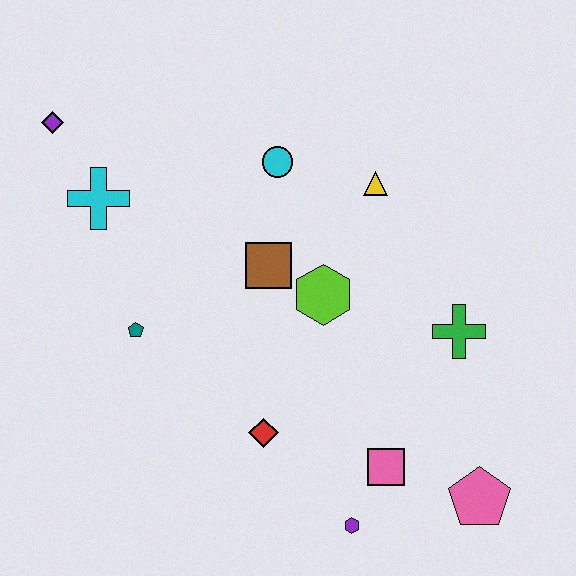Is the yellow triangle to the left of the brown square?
No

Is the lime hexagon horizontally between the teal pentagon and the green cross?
Yes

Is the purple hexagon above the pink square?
No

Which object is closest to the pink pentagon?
The pink square is closest to the pink pentagon.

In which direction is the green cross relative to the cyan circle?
The green cross is to the right of the cyan circle.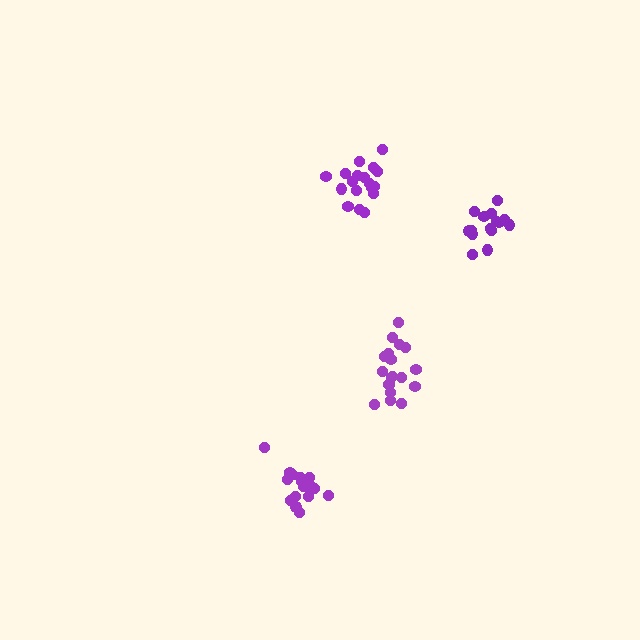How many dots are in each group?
Group 1: 18 dots, Group 2: 18 dots, Group 3: 16 dots, Group 4: 17 dots (69 total).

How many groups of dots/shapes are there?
There are 4 groups.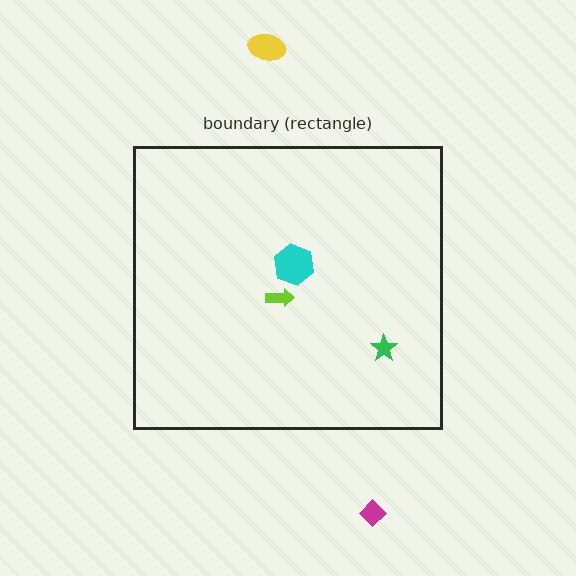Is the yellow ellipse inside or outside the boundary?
Outside.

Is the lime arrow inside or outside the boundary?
Inside.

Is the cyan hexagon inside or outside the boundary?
Inside.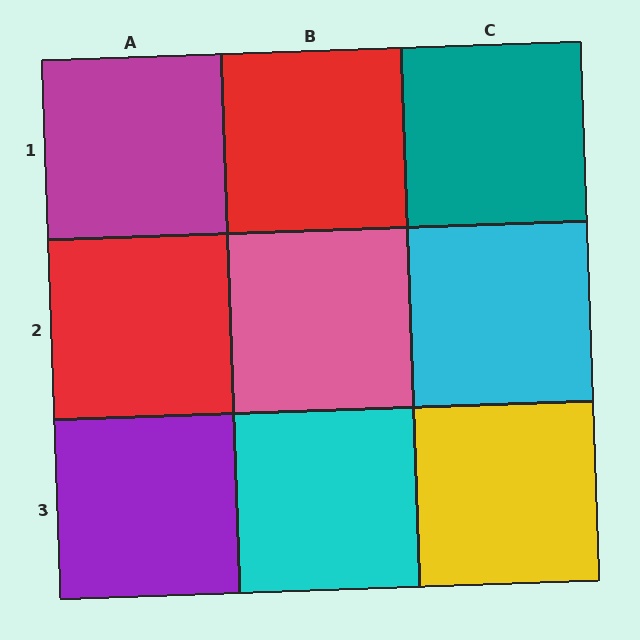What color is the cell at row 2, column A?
Red.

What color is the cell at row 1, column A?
Magenta.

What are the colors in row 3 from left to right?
Purple, cyan, yellow.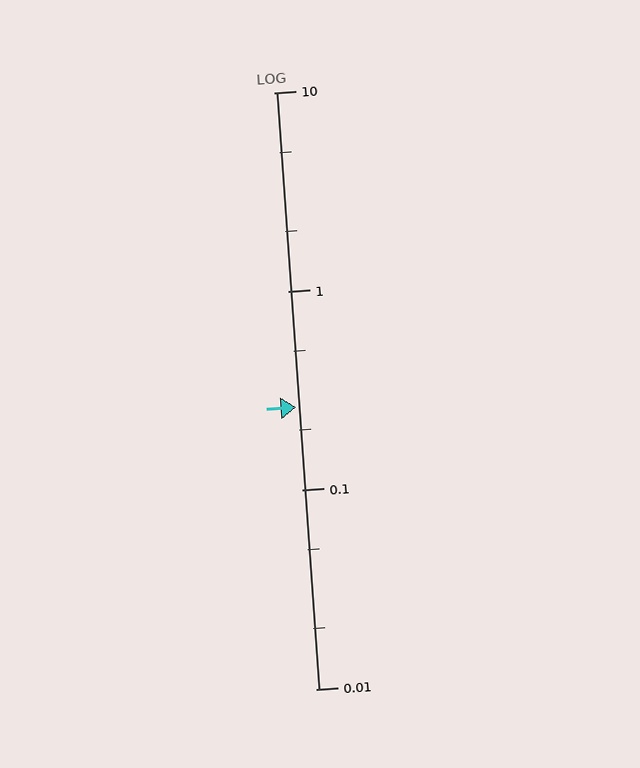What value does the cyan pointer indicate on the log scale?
The pointer indicates approximately 0.26.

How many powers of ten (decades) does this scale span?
The scale spans 3 decades, from 0.01 to 10.